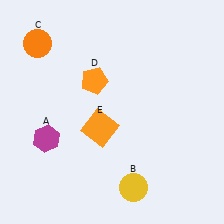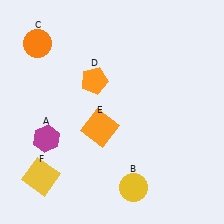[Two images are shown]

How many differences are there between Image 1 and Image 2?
There is 1 difference between the two images.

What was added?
A yellow square (F) was added in Image 2.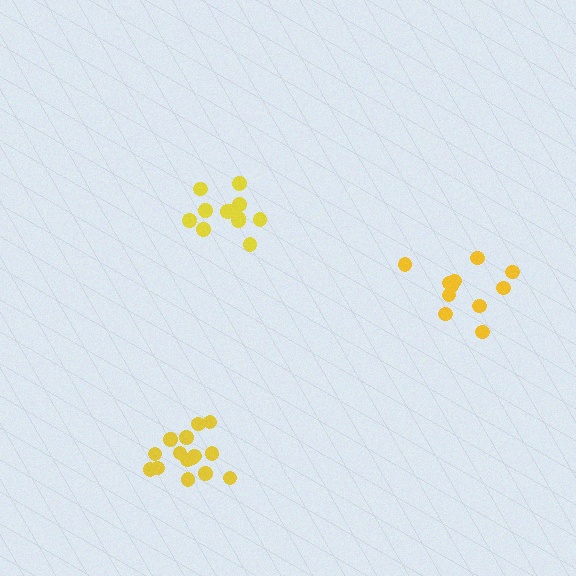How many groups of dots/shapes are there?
There are 3 groups.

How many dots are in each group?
Group 1: 12 dots, Group 2: 15 dots, Group 3: 12 dots (39 total).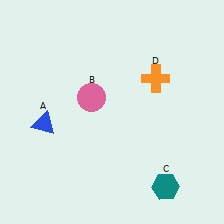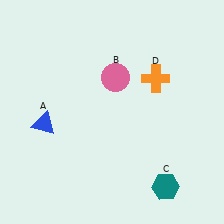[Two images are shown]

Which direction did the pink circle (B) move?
The pink circle (B) moved right.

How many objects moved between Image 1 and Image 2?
1 object moved between the two images.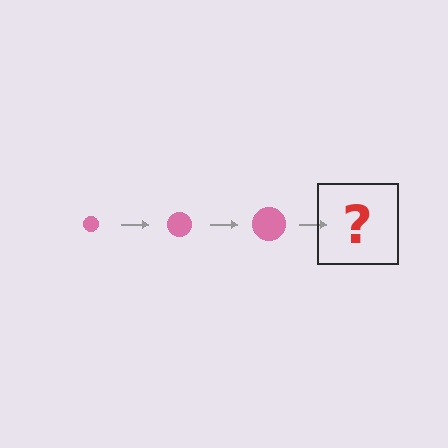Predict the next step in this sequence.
The next step is a pink circle, larger than the previous one.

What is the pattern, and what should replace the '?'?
The pattern is that the circle gets progressively larger each step. The '?' should be a pink circle, larger than the previous one.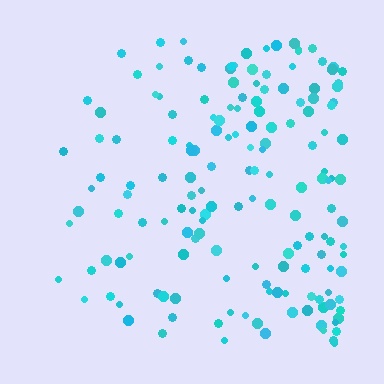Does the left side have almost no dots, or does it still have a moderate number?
Still a moderate number, just noticeably fewer than the right.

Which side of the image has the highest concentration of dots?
The right.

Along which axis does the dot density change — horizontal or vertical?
Horizontal.